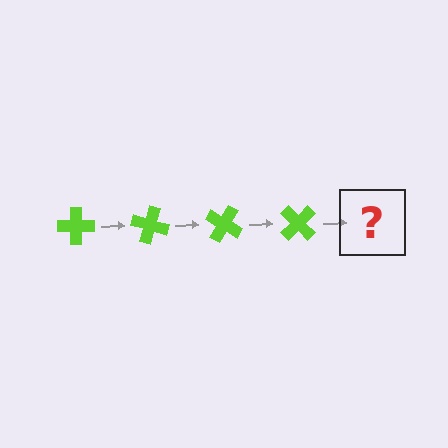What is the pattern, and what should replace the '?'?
The pattern is that the cross rotates 15 degrees each step. The '?' should be a lime cross rotated 60 degrees.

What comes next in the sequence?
The next element should be a lime cross rotated 60 degrees.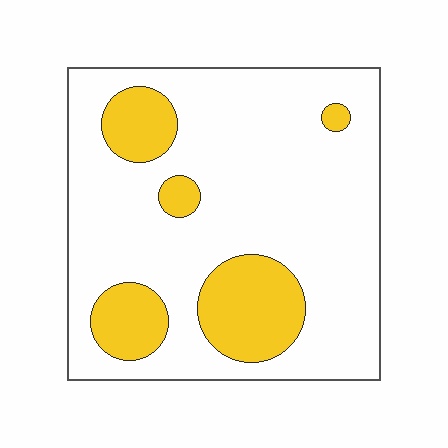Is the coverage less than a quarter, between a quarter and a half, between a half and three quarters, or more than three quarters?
Less than a quarter.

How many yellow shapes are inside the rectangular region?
5.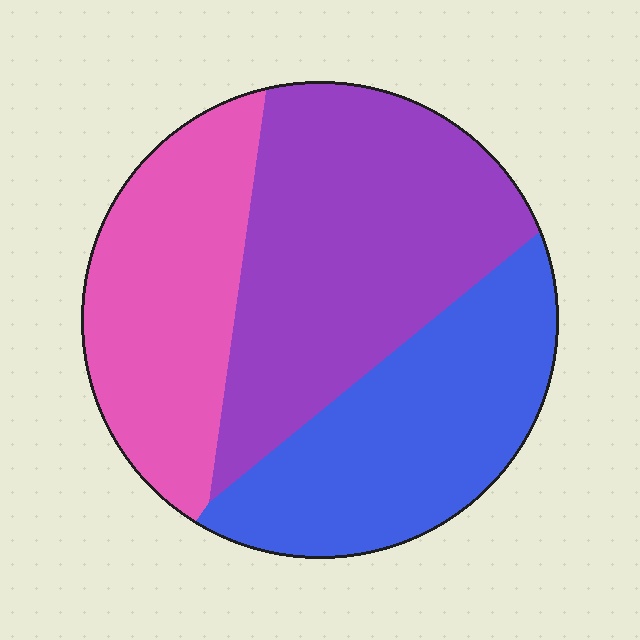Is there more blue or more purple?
Purple.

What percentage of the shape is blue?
Blue covers 31% of the shape.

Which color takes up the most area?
Purple, at roughly 40%.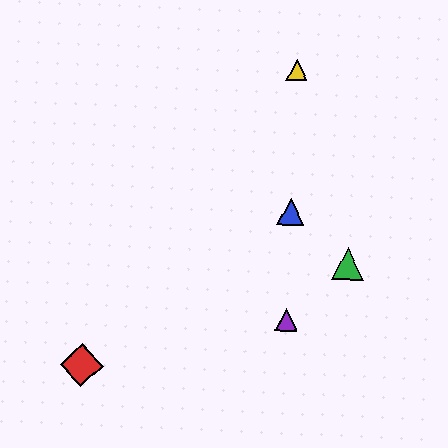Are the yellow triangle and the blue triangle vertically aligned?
Yes, both are at x≈297.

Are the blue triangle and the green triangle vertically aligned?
No, the blue triangle is at x≈291 and the green triangle is at x≈348.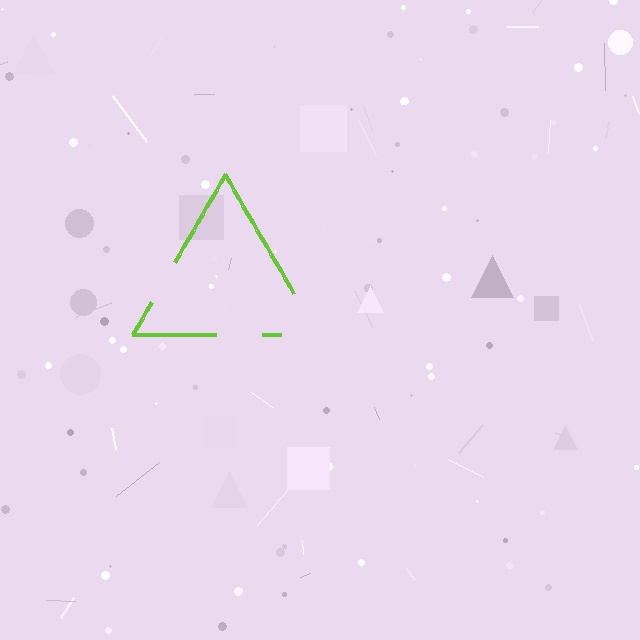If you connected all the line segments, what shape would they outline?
They would outline a triangle.